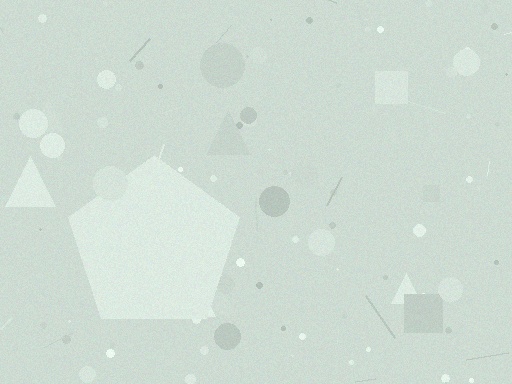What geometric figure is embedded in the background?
A pentagon is embedded in the background.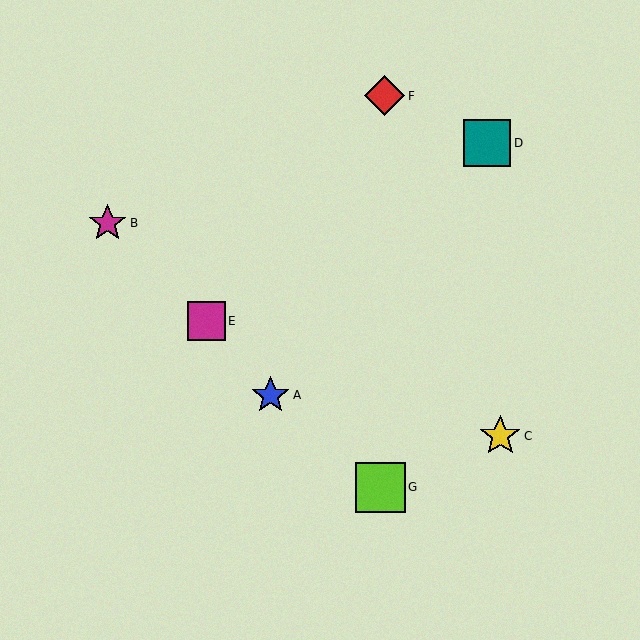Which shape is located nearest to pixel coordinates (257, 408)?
The blue star (labeled A) at (271, 395) is nearest to that location.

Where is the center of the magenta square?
The center of the magenta square is at (206, 321).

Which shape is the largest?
The lime square (labeled G) is the largest.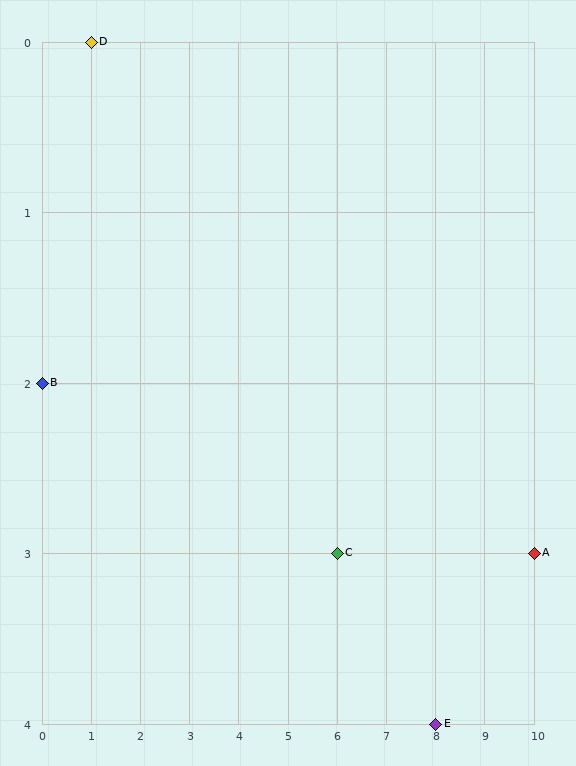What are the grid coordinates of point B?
Point B is at grid coordinates (0, 2).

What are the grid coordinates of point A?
Point A is at grid coordinates (10, 3).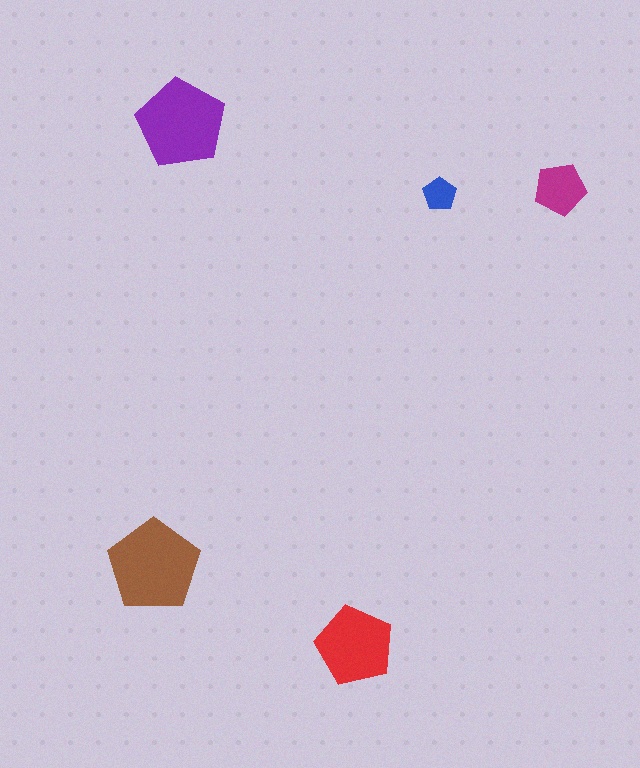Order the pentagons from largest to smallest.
the brown one, the purple one, the red one, the magenta one, the blue one.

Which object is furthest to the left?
The brown pentagon is leftmost.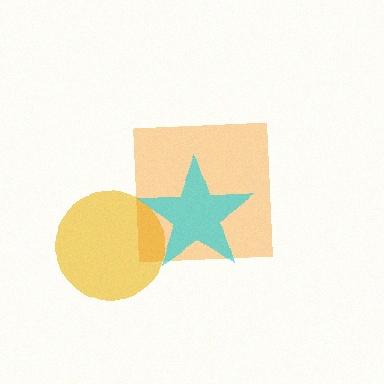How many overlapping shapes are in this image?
There are 3 overlapping shapes in the image.